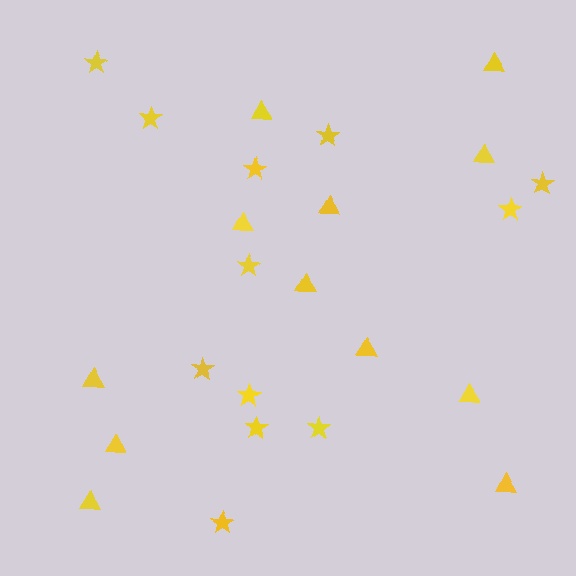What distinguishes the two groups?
There are 2 groups: one group of stars (12) and one group of triangles (12).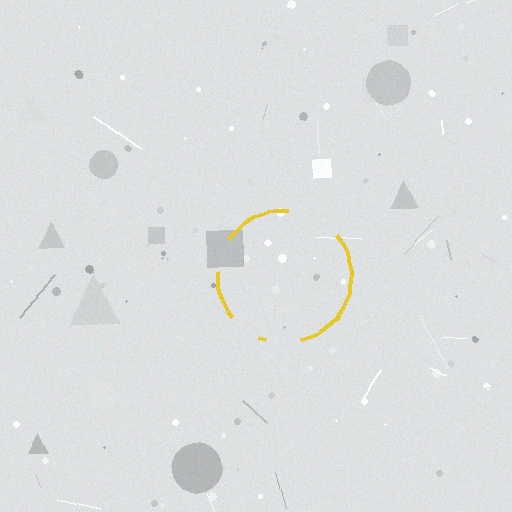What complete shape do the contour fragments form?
The contour fragments form a circle.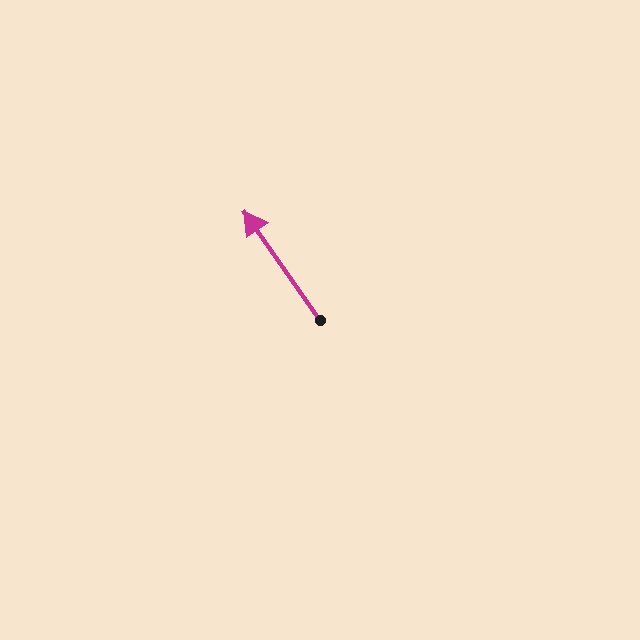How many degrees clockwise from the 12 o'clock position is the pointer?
Approximately 325 degrees.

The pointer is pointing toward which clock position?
Roughly 11 o'clock.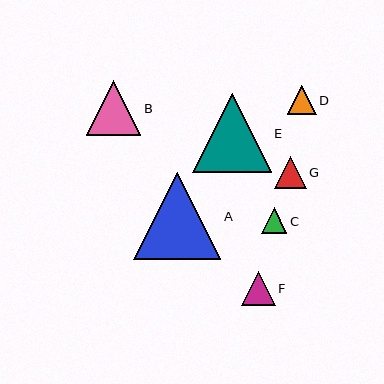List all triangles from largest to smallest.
From largest to smallest: A, E, B, F, G, D, C.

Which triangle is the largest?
Triangle A is the largest with a size of approximately 87 pixels.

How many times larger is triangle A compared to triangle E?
Triangle A is approximately 1.1 times the size of triangle E.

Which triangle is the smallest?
Triangle C is the smallest with a size of approximately 25 pixels.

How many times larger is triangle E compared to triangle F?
Triangle E is approximately 2.3 times the size of triangle F.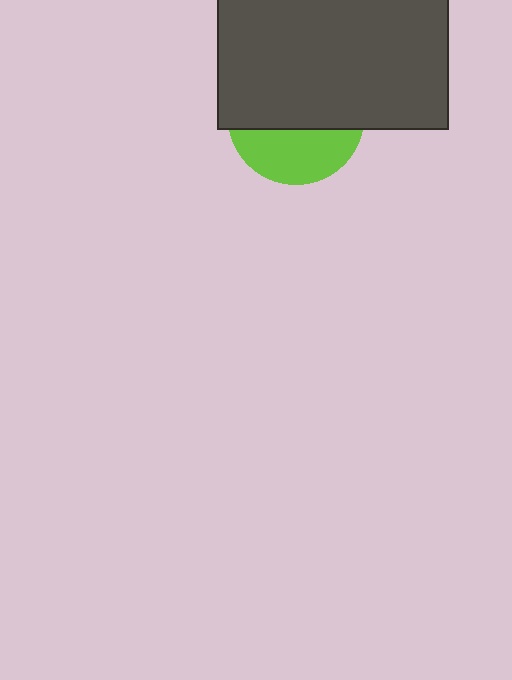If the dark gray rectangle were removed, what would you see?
You would see the complete lime circle.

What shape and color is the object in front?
The object in front is a dark gray rectangle.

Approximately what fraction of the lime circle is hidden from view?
Roughly 61% of the lime circle is hidden behind the dark gray rectangle.